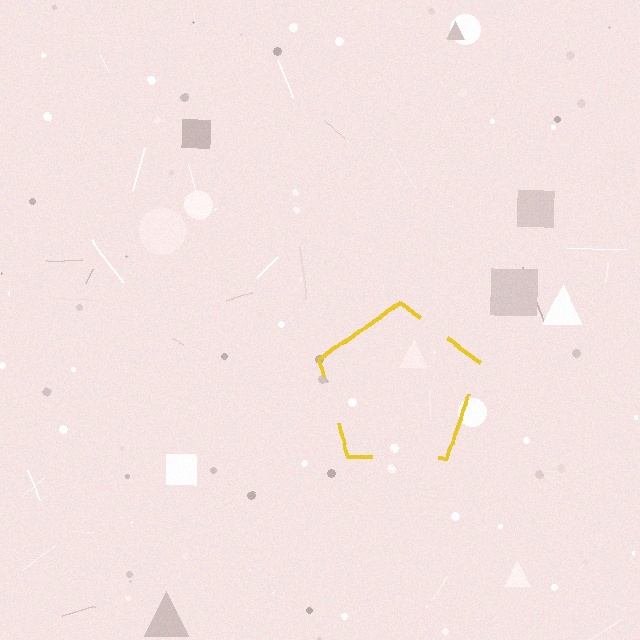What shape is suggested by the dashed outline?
The dashed outline suggests a pentagon.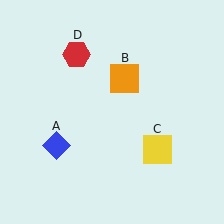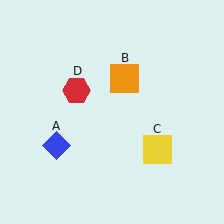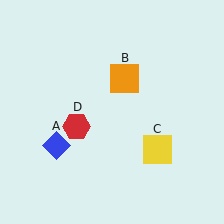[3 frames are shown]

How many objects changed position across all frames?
1 object changed position: red hexagon (object D).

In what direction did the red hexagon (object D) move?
The red hexagon (object D) moved down.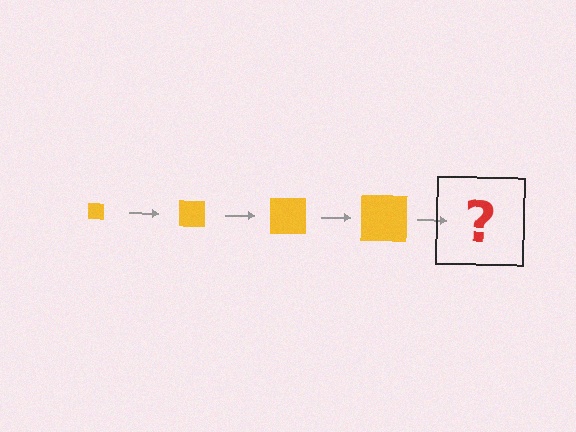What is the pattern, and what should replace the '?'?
The pattern is that the square gets progressively larger each step. The '?' should be a yellow square, larger than the previous one.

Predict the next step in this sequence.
The next step is a yellow square, larger than the previous one.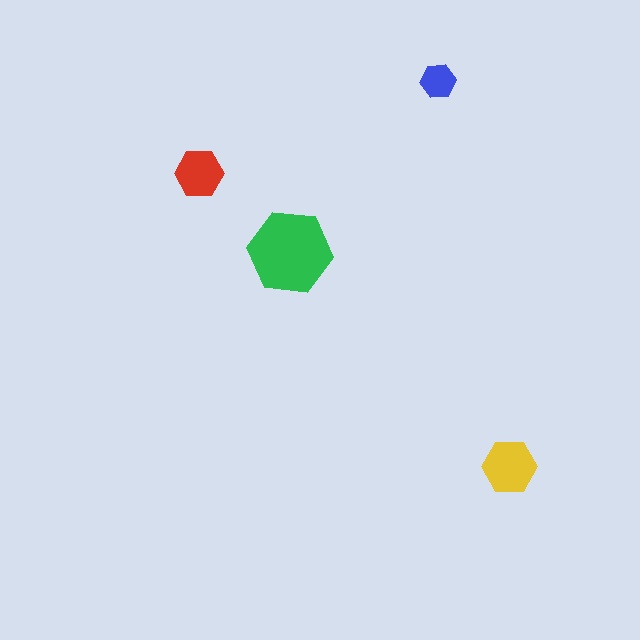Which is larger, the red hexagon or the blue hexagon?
The red one.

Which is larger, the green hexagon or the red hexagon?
The green one.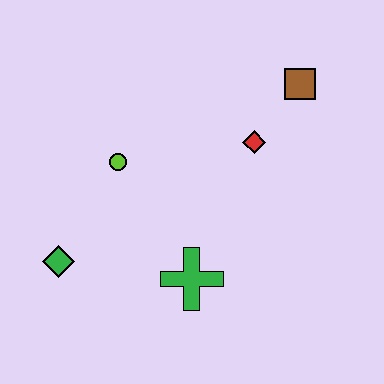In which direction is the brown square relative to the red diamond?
The brown square is above the red diamond.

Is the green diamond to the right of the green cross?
No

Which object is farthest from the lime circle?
The brown square is farthest from the lime circle.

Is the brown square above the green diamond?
Yes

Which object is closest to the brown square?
The red diamond is closest to the brown square.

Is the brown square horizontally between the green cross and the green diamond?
No